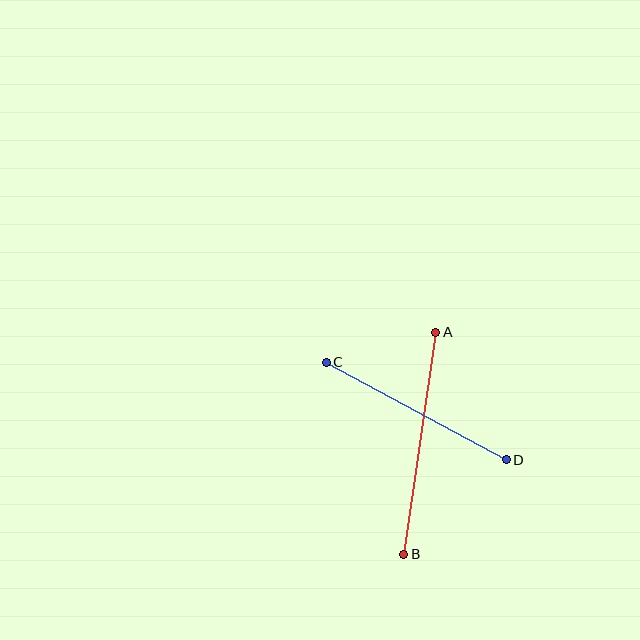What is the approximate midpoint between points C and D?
The midpoint is at approximately (416, 411) pixels.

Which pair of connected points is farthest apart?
Points A and B are farthest apart.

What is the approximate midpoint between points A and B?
The midpoint is at approximately (420, 443) pixels.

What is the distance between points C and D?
The distance is approximately 205 pixels.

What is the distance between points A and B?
The distance is approximately 224 pixels.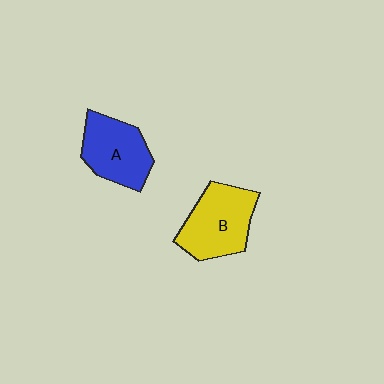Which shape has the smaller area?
Shape A (blue).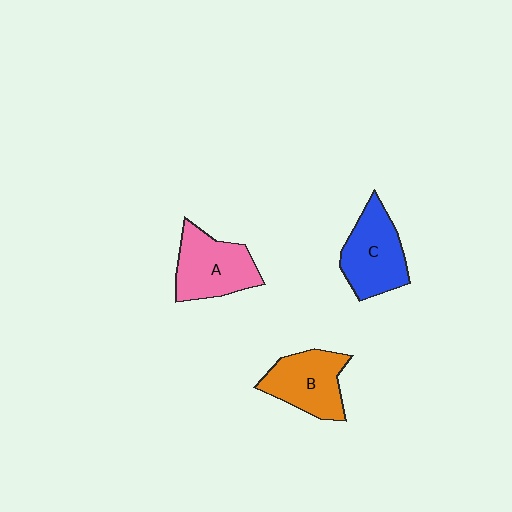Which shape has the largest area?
Shape A (pink).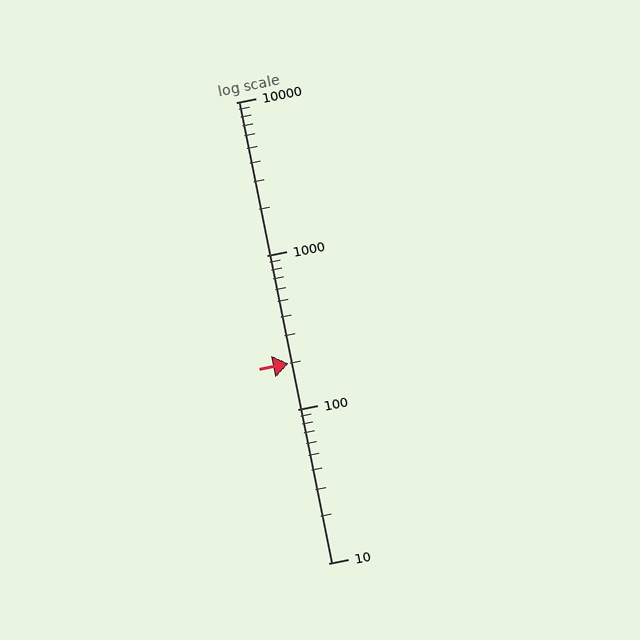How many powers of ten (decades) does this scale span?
The scale spans 3 decades, from 10 to 10000.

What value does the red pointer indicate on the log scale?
The pointer indicates approximately 200.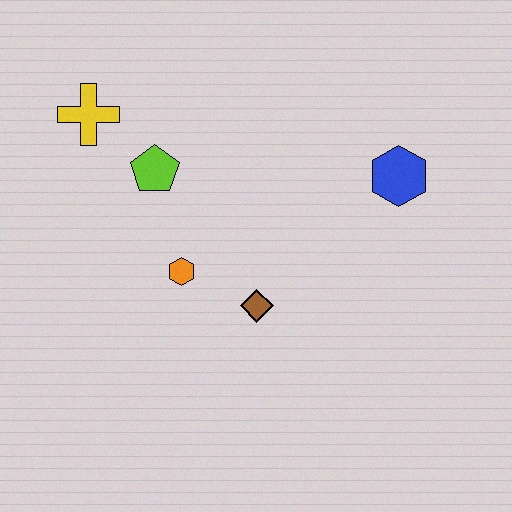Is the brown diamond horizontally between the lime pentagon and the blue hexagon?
Yes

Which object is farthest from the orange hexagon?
The blue hexagon is farthest from the orange hexagon.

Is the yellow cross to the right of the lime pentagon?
No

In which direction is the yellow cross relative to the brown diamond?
The yellow cross is above the brown diamond.